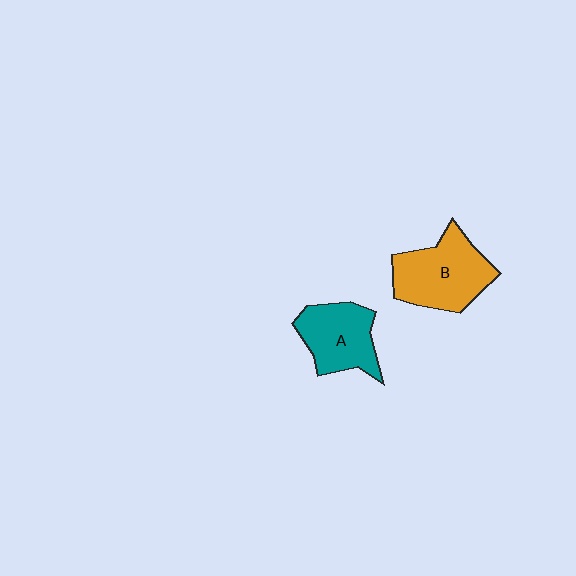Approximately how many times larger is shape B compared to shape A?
Approximately 1.2 times.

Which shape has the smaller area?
Shape A (teal).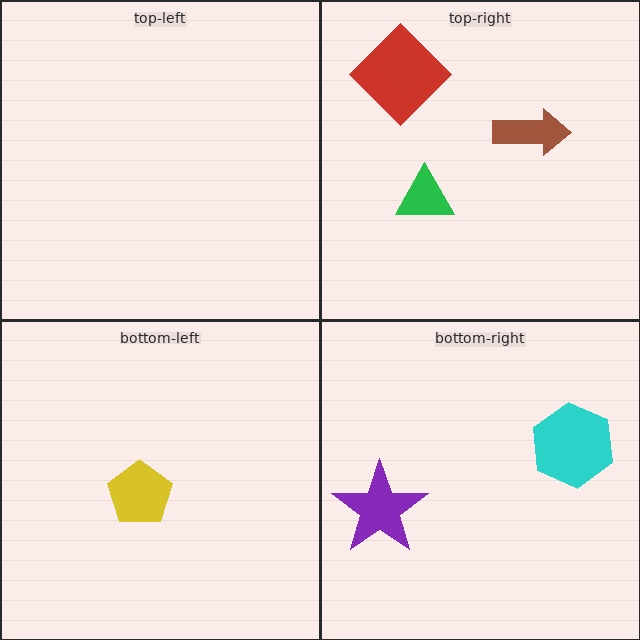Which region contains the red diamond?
The top-right region.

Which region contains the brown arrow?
The top-right region.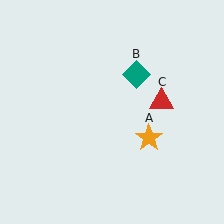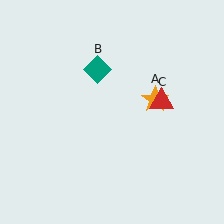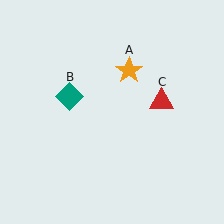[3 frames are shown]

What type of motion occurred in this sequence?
The orange star (object A), teal diamond (object B) rotated counterclockwise around the center of the scene.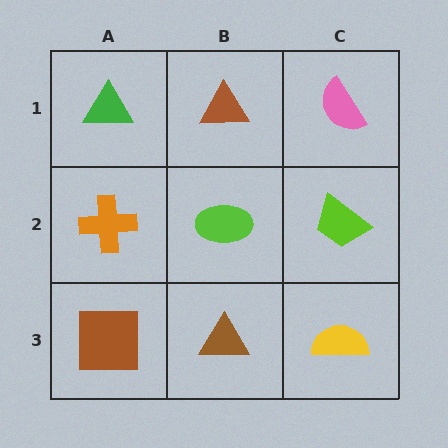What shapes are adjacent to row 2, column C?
A pink semicircle (row 1, column C), a yellow semicircle (row 3, column C), a lime ellipse (row 2, column B).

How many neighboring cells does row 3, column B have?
3.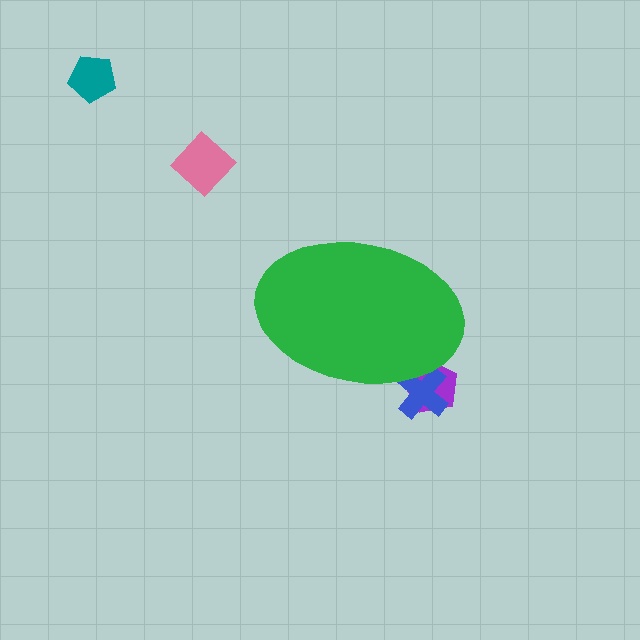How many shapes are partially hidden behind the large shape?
2 shapes are partially hidden.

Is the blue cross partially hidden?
Yes, the blue cross is partially hidden behind the green ellipse.